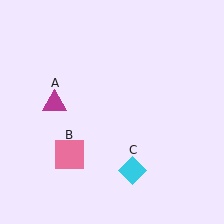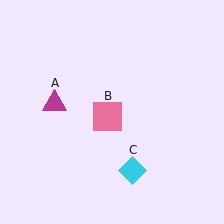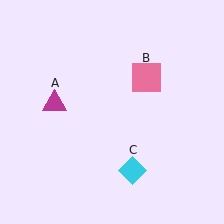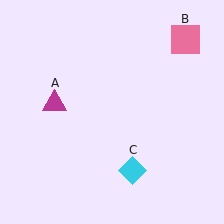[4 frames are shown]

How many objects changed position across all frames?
1 object changed position: pink square (object B).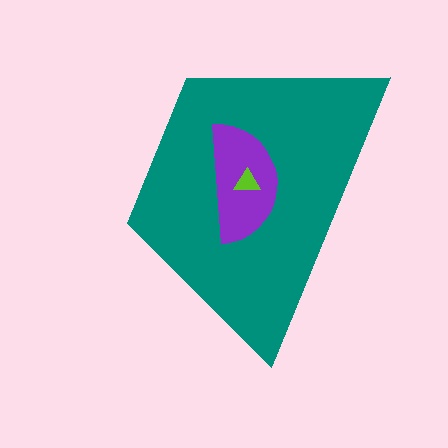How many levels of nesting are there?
3.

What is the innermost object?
The lime triangle.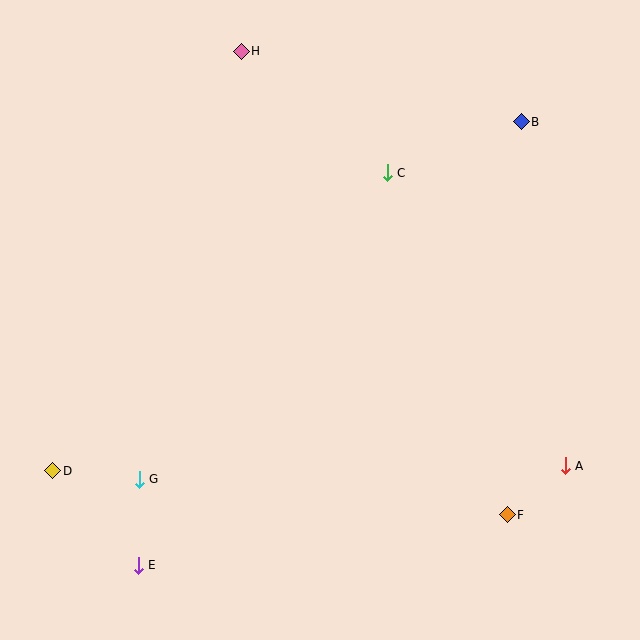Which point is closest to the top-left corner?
Point H is closest to the top-left corner.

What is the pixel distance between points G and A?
The distance between G and A is 427 pixels.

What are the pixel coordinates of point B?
Point B is at (521, 122).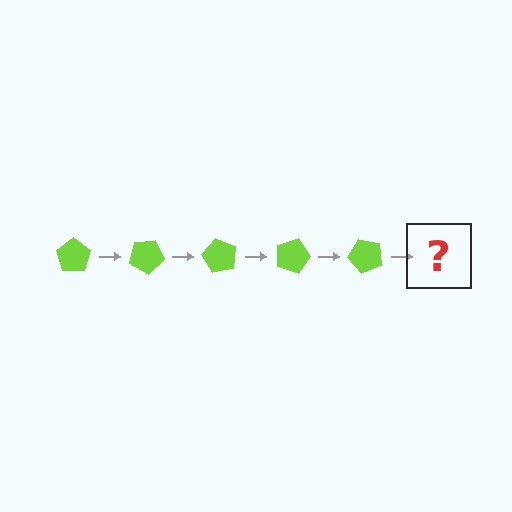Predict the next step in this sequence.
The next step is a lime pentagon rotated 150 degrees.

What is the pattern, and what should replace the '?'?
The pattern is that the pentagon rotates 30 degrees each step. The '?' should be a lime pentagon rotated 150 degrees.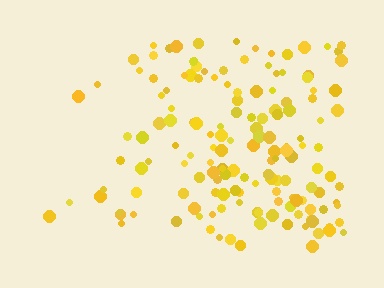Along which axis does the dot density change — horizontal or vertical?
Horizontal.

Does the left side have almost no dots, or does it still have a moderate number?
Still a moderate number, just noticeably fewer than the right.